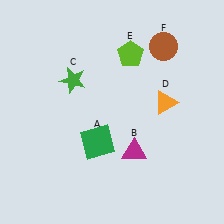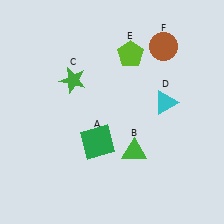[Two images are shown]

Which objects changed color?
B changed from magenta to green. D changed from orange to cyan.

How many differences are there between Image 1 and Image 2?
There are 2 differences between the two images.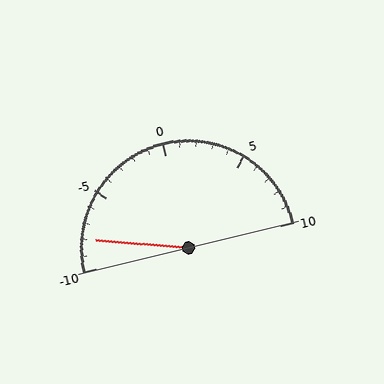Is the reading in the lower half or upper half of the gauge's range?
The reading is in the lower half of the range (-10 to 10).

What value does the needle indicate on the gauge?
The needle indicates approximately -8.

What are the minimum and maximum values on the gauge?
The gauge ranges from -10 to 10.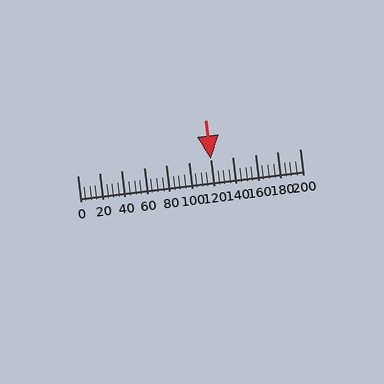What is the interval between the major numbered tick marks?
The major tick marks are spaced 20 units apart.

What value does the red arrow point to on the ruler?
The red arrow points to approximately 120.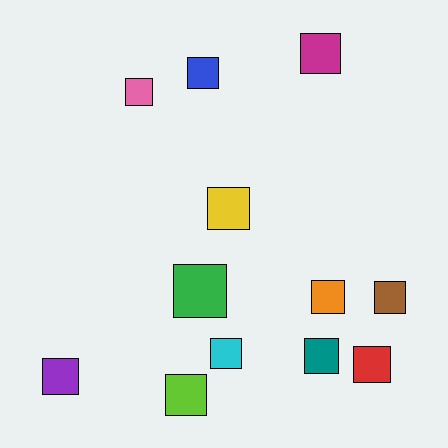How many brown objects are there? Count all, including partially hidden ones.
There is 1 brown object.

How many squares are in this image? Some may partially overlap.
There are 12 squares.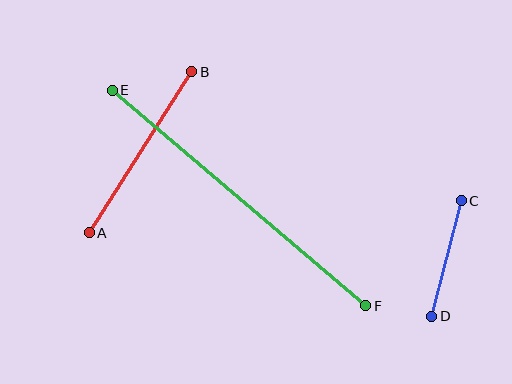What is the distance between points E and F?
The distance is approximately 333 pixels.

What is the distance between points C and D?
The distance is approximately 119 pixels.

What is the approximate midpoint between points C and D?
The midpoint is at approximately (447, 258) pixels.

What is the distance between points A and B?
The distance is approximately 191 pixels.